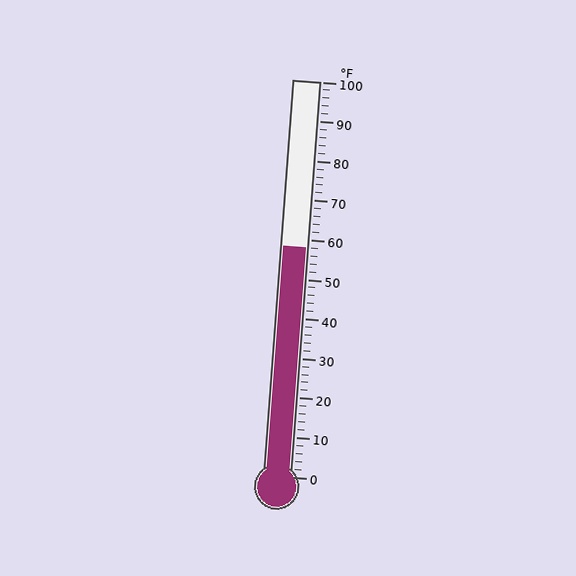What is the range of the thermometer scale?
The thermometer scale ranges from 0°F to 100°F.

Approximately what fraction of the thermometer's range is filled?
The thermometer is filled to approximately 60% of its range.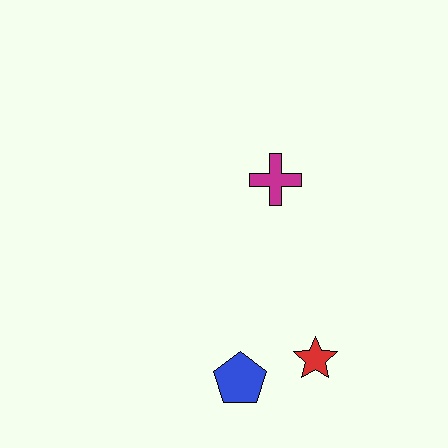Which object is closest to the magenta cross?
The red star is closest to the magenta cross.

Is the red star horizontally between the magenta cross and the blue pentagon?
No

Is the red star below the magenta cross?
Yes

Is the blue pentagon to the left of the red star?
Yes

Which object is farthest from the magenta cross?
The blue pentagon is farthest from the magenta cross.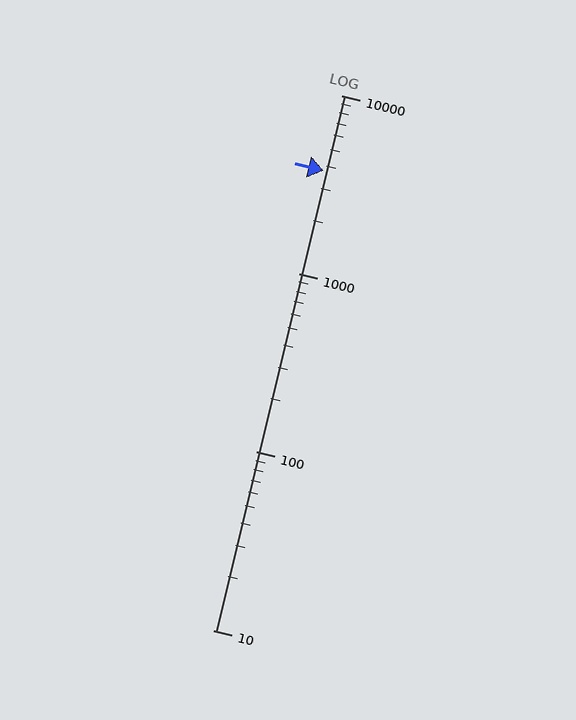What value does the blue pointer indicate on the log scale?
The pointer indicates approximately 3800.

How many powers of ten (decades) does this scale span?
The scale spans 3 decades, from 10 to 10000.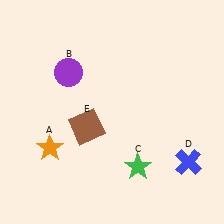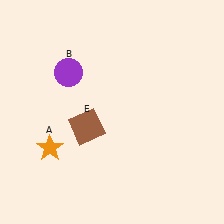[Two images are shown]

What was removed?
The green star (C), the blue cross (D) were removed in Image 2.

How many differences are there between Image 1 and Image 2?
There are 2 differences between the two images.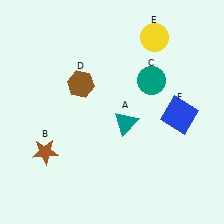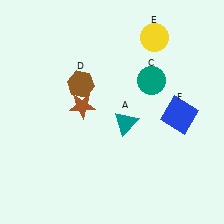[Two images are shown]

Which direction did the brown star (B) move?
The brown star (B) moved up.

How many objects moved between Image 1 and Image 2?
1 object moved between the two images.